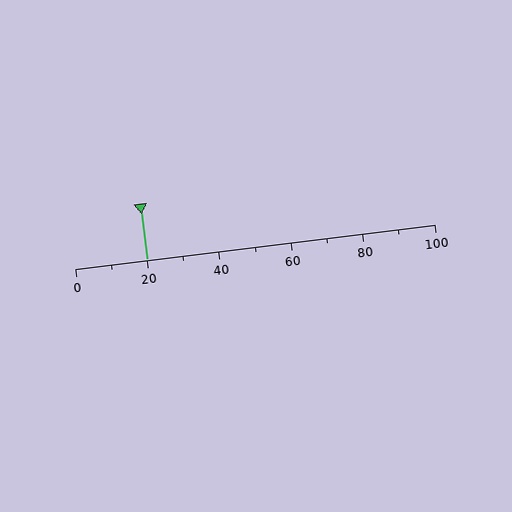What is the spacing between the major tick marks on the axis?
The major ticks are spaced 20 apart.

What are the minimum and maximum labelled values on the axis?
The axis runs from 0 to 100.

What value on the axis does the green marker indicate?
The marker indicates approximately 20.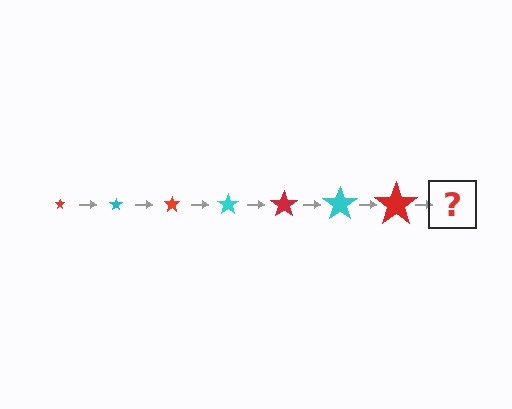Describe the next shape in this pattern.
It should be a cyan star, larger than the previous one.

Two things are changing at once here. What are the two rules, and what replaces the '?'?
The two rules are that the star grows larger each step and the color cycles through red and cyan. The '?' should be a cyan star, larger than the previous one.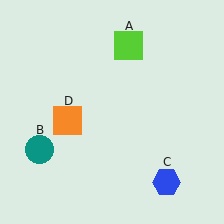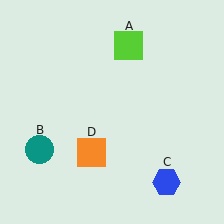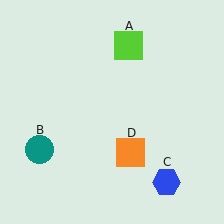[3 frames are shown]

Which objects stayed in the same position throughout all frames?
Lime square (object A) and teal circle (object B) and blue hexagon (object C) remained stationary.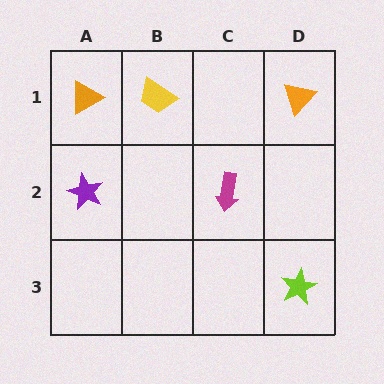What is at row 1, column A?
An orange triangle.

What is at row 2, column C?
A magenta arrow.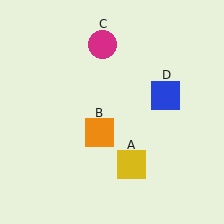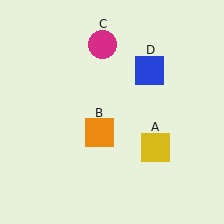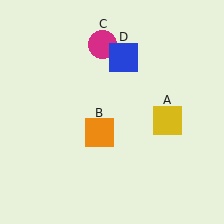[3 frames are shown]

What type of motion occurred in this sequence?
The yellow square (object A), blue square (object D) rotated counterclockwise around the center of the scene.